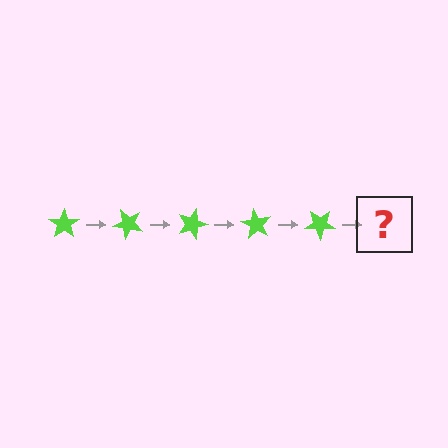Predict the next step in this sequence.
The next step is a lime star rotated 225 degrees.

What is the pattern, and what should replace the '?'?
The pattern is that the star rotates 45 degrees each step. The '?' should be a lime star rotated 225 degrees.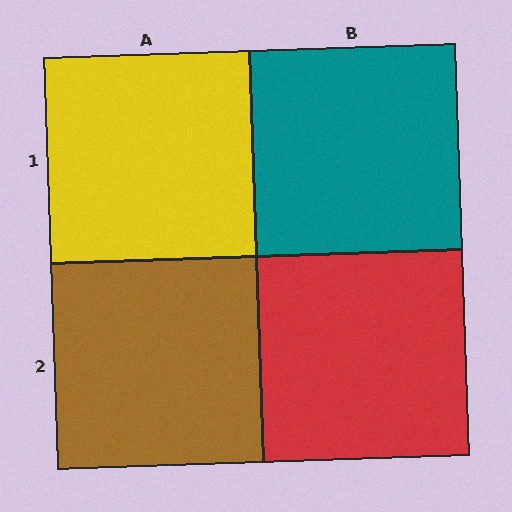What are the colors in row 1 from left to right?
Yellow, teal.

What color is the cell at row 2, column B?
Red.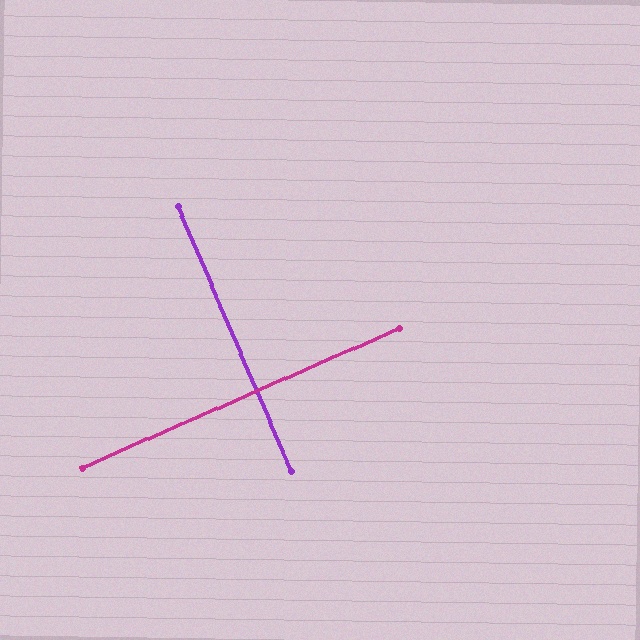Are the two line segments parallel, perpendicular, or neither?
Perpendicular — they meet at approximately 89°.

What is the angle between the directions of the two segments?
Approximately 89 degrees.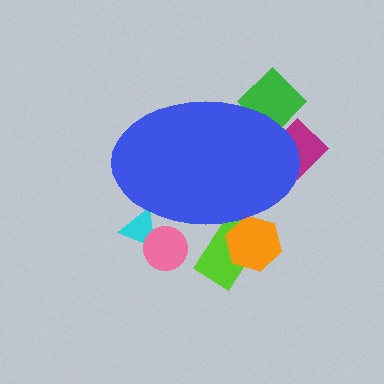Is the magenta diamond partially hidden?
Yes, the magenta diamond is partially hidden behind the blue ellipse.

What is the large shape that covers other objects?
A blue ellipse.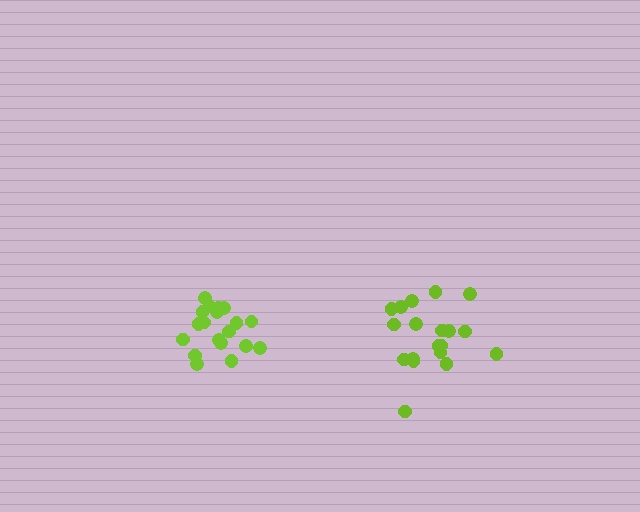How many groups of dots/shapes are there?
There are 2 groups.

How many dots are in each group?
Group 1: 19 dots, Group 2: 19 dots (38 total).